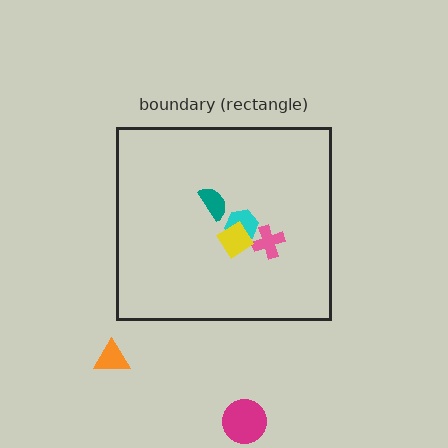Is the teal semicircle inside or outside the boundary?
Inside.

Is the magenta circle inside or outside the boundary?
Outside.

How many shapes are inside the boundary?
4 inside, 2 outside.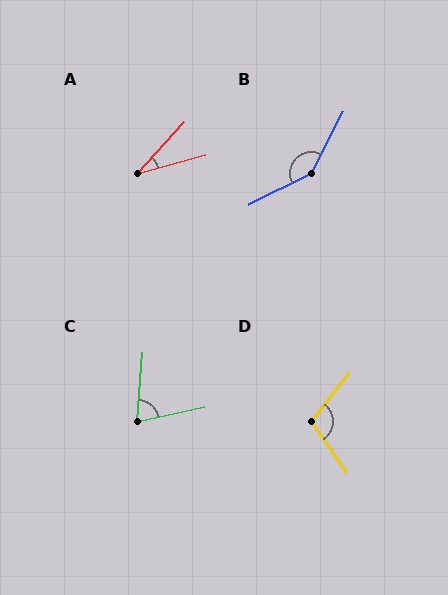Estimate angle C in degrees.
Approximately 73 degrees.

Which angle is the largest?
B, at approximately 143 degrees.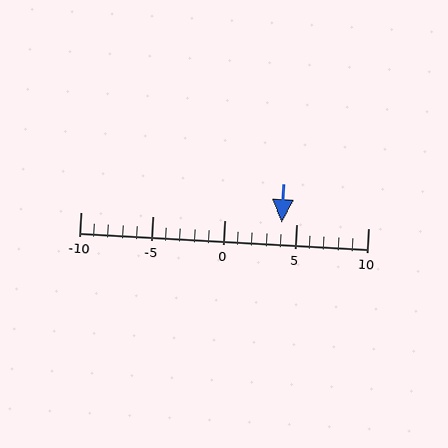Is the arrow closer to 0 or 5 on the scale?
The arrow is closer to 5.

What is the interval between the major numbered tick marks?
The major tick marks are spaced 5 units apart.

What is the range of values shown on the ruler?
The ruler shows values from -10 to 10.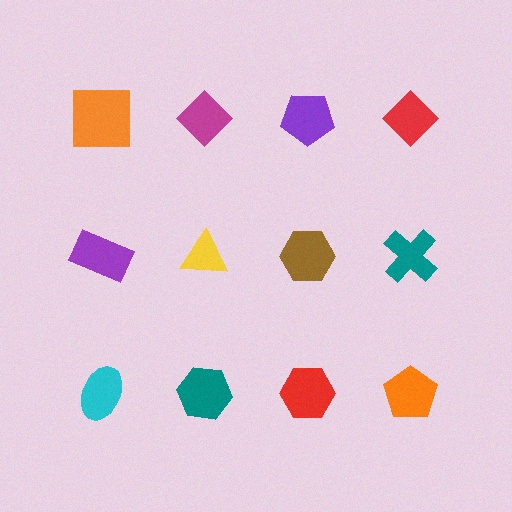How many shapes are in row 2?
4 shapes.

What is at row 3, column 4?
An orange pentagon.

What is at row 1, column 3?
A purple pentagon.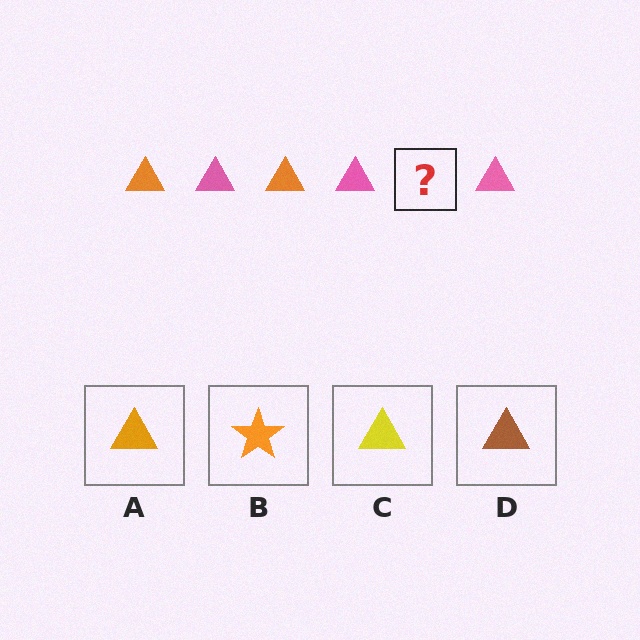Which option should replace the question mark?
Option A.